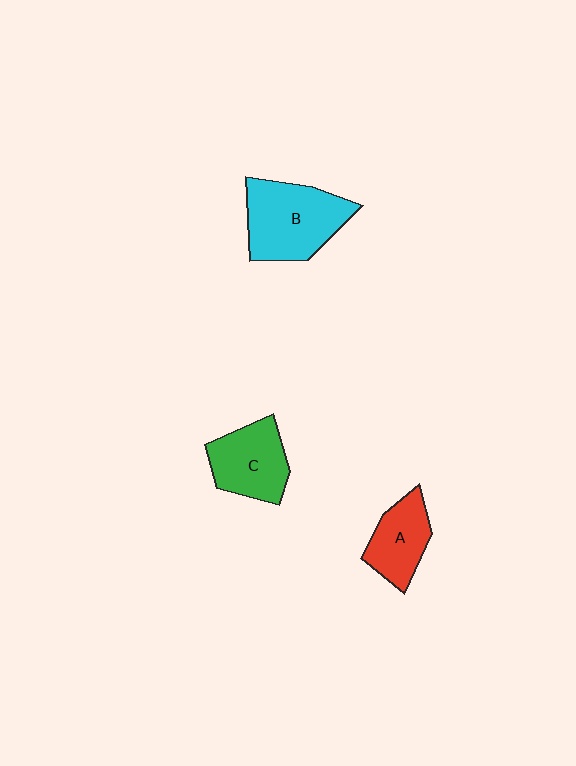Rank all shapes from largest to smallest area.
From largest to smallest: B (cyan), C (green), A (red).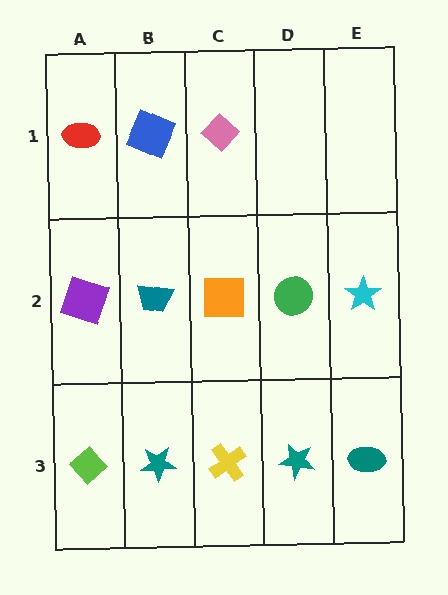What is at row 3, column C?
A yellow cross.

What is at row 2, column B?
A teal trapezoid.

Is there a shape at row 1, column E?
No, that cell is empty.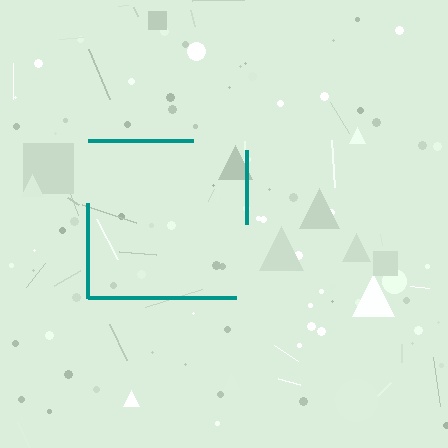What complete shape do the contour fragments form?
The contour fragments form a square.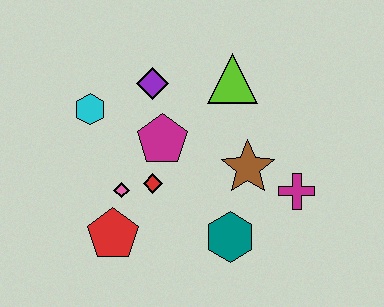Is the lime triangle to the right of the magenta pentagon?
Yes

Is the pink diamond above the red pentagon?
Yes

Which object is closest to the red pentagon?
The pink diamond is closest to the red pentagon.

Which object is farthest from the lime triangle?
The red pentagon is farthest from the lime triangle.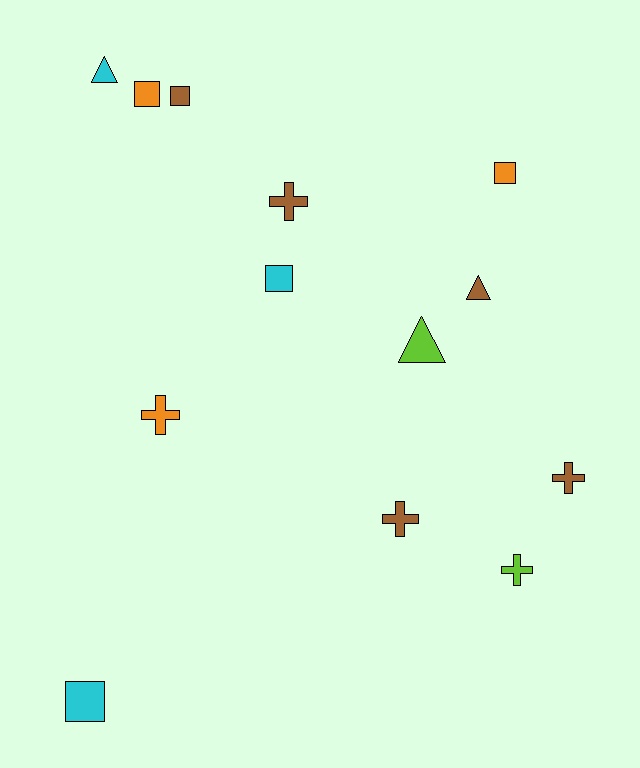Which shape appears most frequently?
Square, with 5 objects.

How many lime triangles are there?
There is 1 lime triangle.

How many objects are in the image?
There are 13 objects.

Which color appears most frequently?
Brown, with 5 objects.